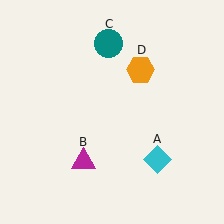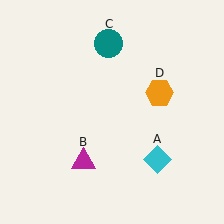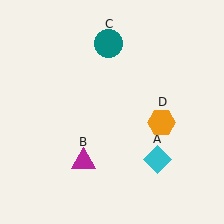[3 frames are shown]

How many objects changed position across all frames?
1 object changed position: orange hexagon (object D).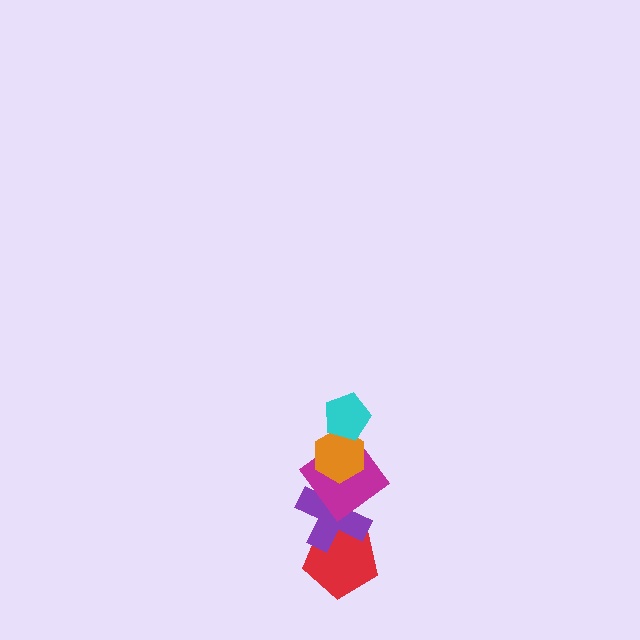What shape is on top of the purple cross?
The magenta diamond is on top of the purple cross.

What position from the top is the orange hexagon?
The orange hexagon is 2nd from the top.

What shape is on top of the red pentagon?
The purple cross is on top of the red pentagon.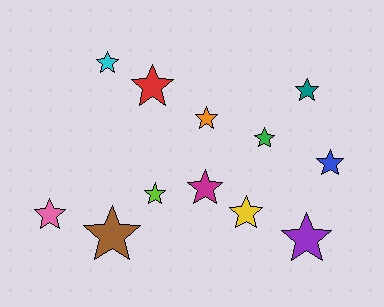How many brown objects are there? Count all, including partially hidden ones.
There is 1 brown object.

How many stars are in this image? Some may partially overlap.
There are 12 stars.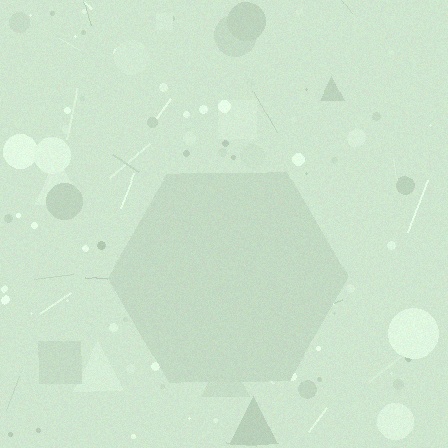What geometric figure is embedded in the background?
A hexagon is embedded in the background.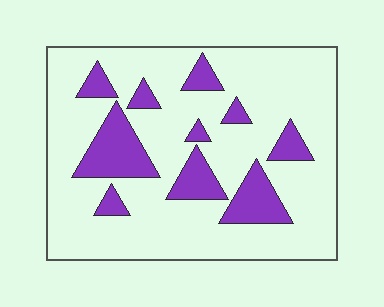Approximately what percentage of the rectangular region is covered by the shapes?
Approximately 20%.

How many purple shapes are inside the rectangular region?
10.